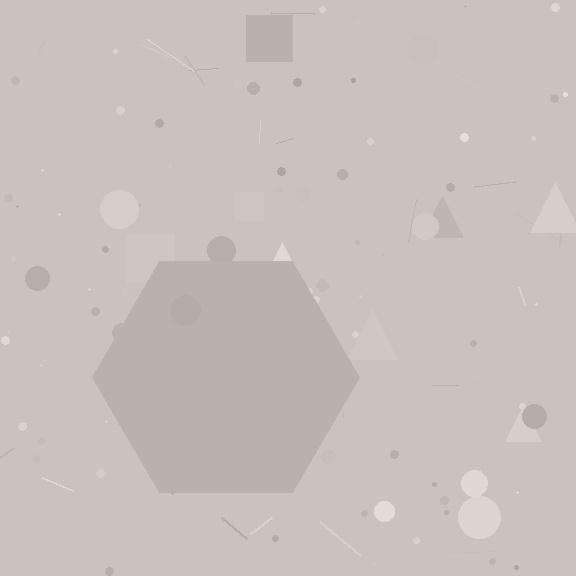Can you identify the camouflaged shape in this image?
The camouflaged shape is a hexagon.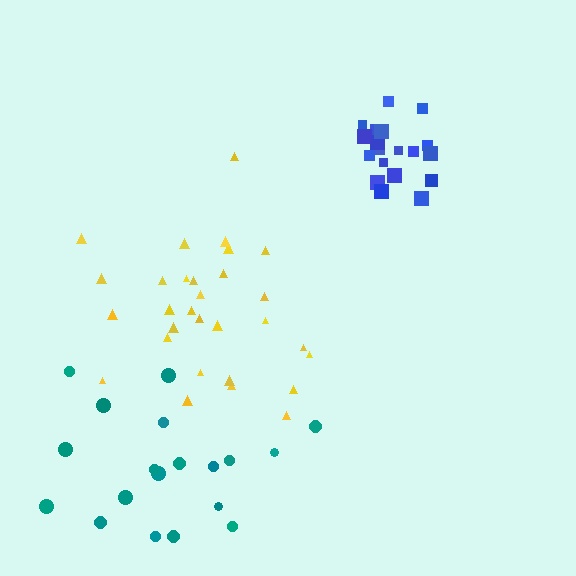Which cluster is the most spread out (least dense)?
Teal.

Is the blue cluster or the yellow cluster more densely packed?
Blue.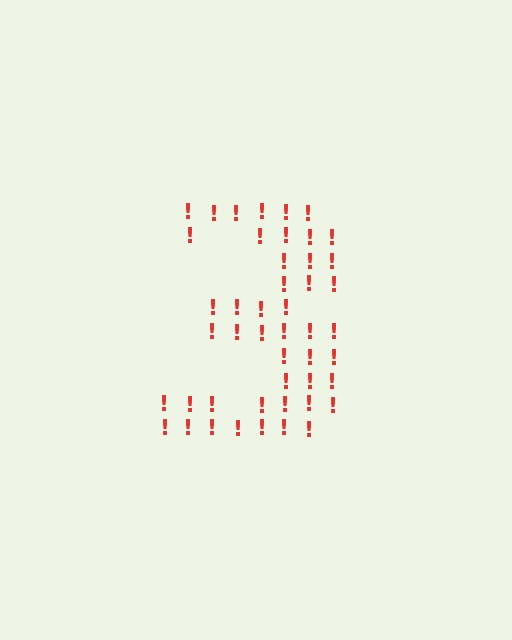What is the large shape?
The large shape is the digit 3.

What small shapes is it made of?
It is made of small exclamation marks.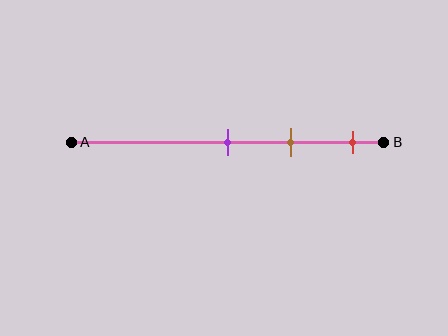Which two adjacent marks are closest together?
The purple and brown marks are the closest adjacent pair.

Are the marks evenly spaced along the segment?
Yes, the marks are approximately evenly spaced.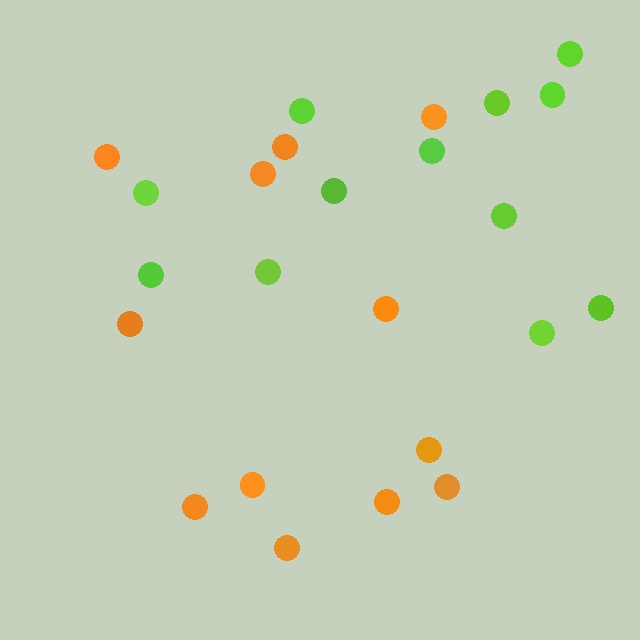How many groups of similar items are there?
There are 2 groups: one group of lime circles (12) and one group of orange circles (12).